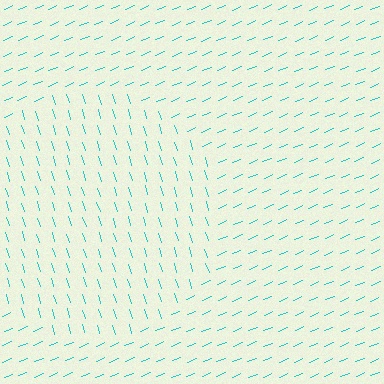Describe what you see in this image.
The image is filled with small cyan line segments. A circle region in the image has lines oriented differently from the surrounding lines, creating a visible texture boundary.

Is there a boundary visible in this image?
Yes, there is a texture boundary formed by a change in line orientation.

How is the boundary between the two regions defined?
The boundary is defined purely by a change in line orientation (approximately 84 degrees difference). All lines are the same color and thickness.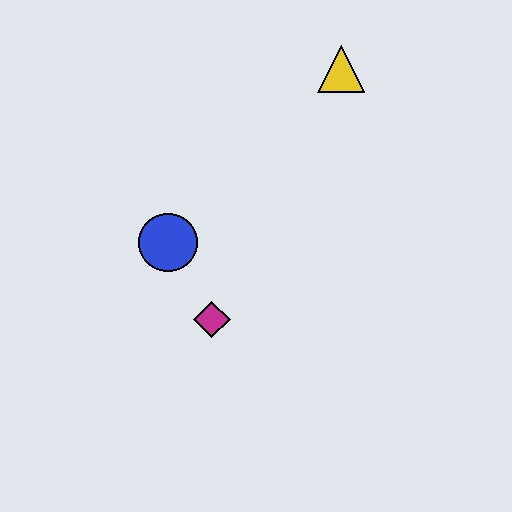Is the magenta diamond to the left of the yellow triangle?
Yes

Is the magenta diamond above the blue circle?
No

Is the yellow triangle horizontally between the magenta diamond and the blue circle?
No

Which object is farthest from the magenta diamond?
The yellow triangle is farthest from the magenta diamond.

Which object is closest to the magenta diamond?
The blue circle is closest to the magenta diamond.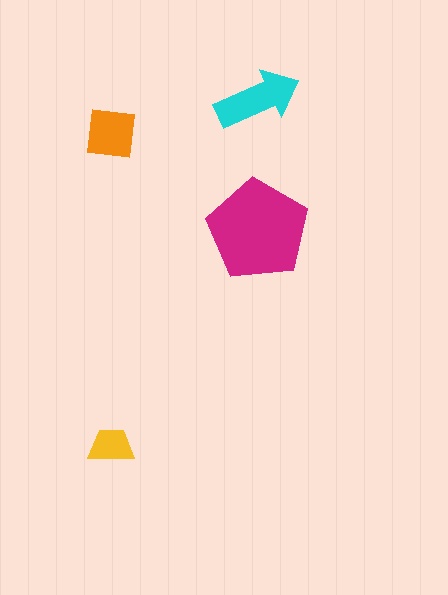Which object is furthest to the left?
The orange square is leftmost.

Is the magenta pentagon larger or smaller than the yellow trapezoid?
Larger.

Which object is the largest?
The magenta pentagon.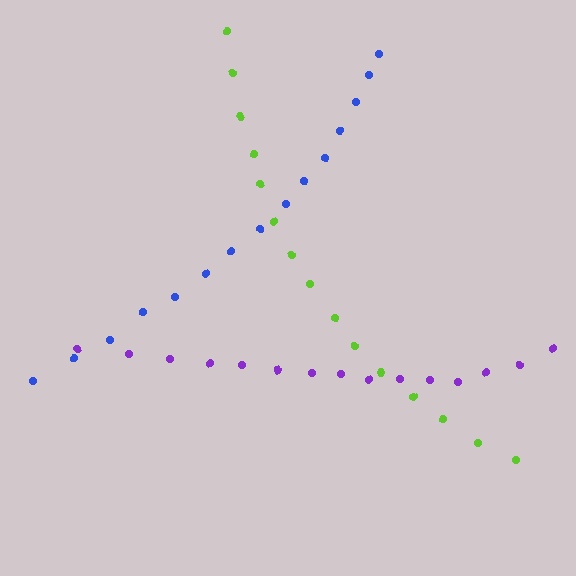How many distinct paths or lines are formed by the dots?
There are 3 distinct paths.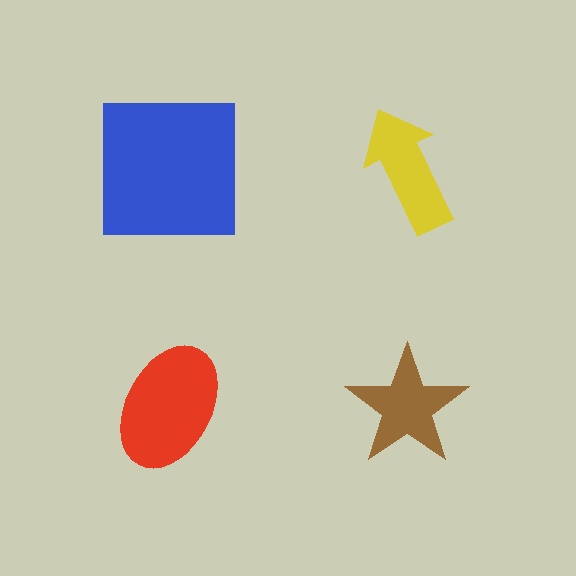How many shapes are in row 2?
2 shapes.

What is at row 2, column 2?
A brown star.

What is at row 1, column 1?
A blue square.